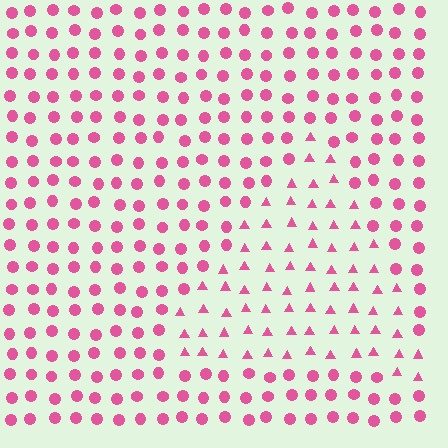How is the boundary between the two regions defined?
The boundary is defined by a change in element shape: triangles inside vs. circles outside. All elements share the same color and spacing.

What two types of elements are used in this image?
The image uses triangles inside the triangle region and circles outside it.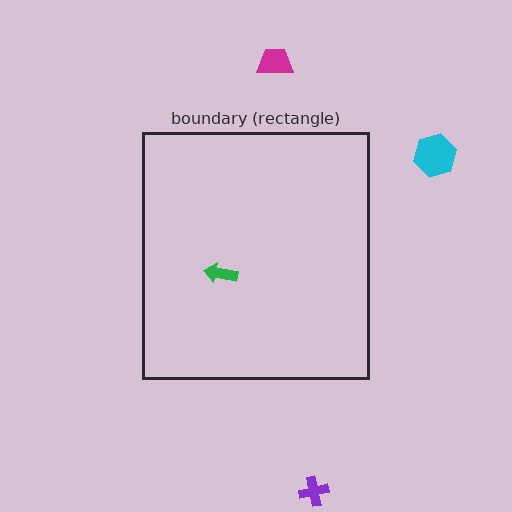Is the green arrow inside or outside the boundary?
Inside.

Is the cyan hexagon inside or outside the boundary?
Outside.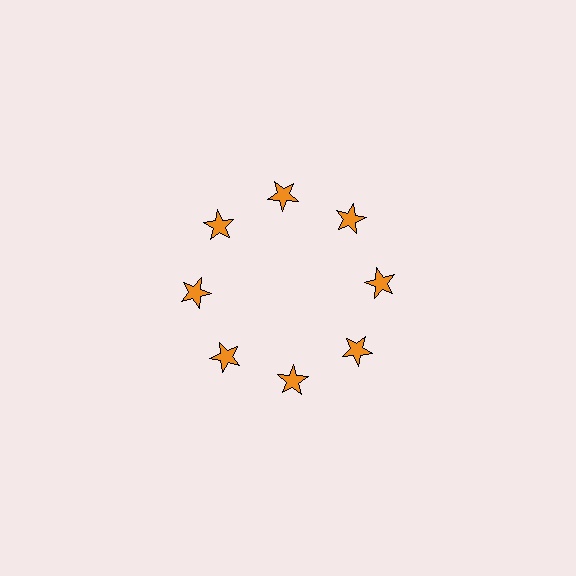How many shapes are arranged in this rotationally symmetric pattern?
There are 8 shapes, arranged in 8 groups of 1.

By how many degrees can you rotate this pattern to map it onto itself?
The pattern maps onto itself every 45 degrees of rotation.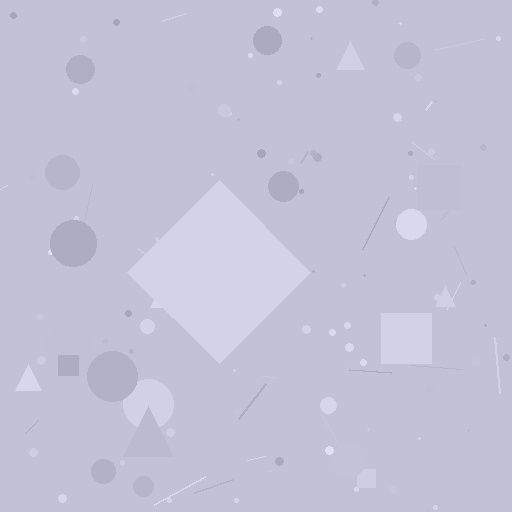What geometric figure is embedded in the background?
A diamond is embedded in the background.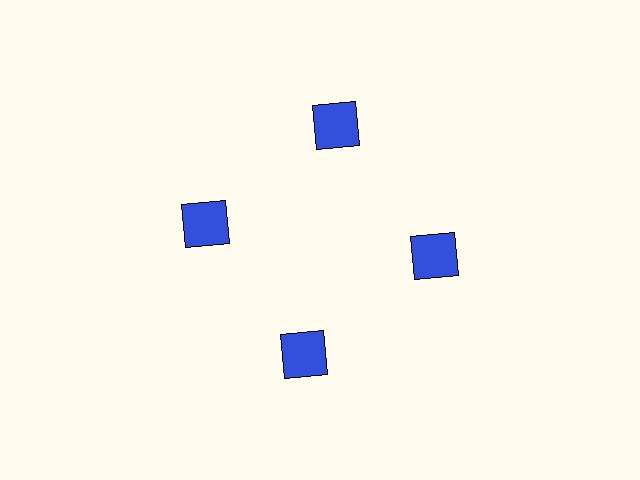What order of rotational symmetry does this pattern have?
This pattern has 4-fold rotational symmetry.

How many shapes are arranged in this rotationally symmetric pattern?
There are 4 shapes, arranged in 4 groups of 1.